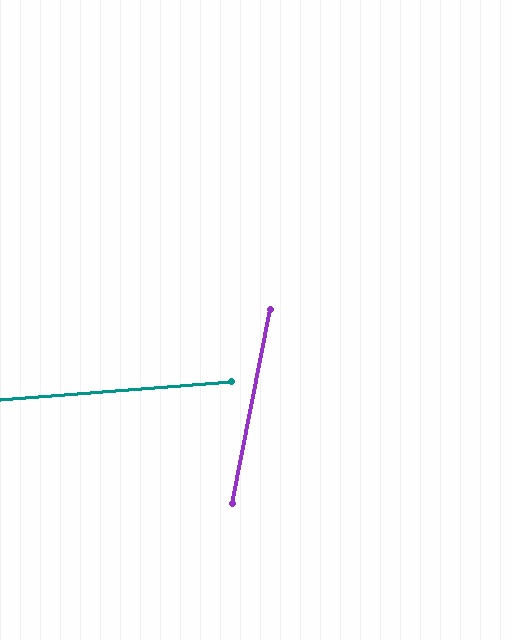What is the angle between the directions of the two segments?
Approximately 74 degrees.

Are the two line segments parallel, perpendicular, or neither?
Neither parallel nor perpendicular — they differ by about 74°.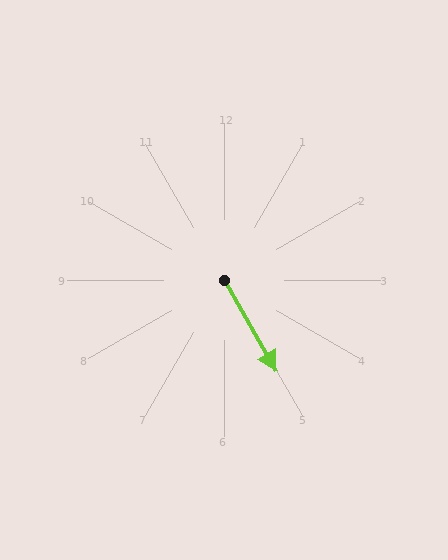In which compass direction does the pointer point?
Southeast.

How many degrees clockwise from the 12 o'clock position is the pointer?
Approximately 150 degrees.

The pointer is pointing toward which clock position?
Roughly 5 o'clock.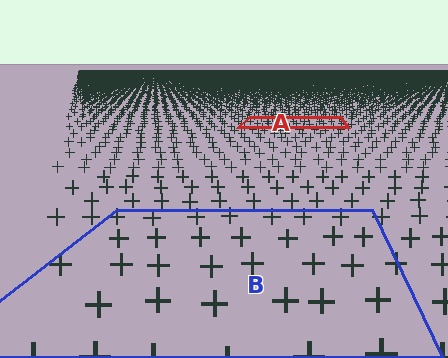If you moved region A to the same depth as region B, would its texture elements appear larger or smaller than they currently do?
They would appear larger. At a closer depth, the same texture elements are projected at a bigger on-screen size.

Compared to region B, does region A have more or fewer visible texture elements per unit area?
Region A has more texture elements per unit area — they are packed more densely because it is farther away.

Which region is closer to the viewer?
Region B is closer. The texture elements there are larger and more spread out.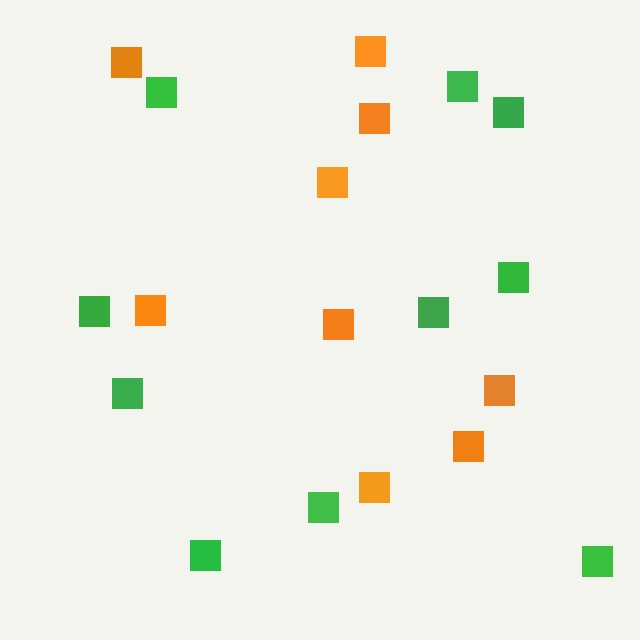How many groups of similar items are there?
There are 2 groups: one group of green squares (10) and one group of orange squares (9).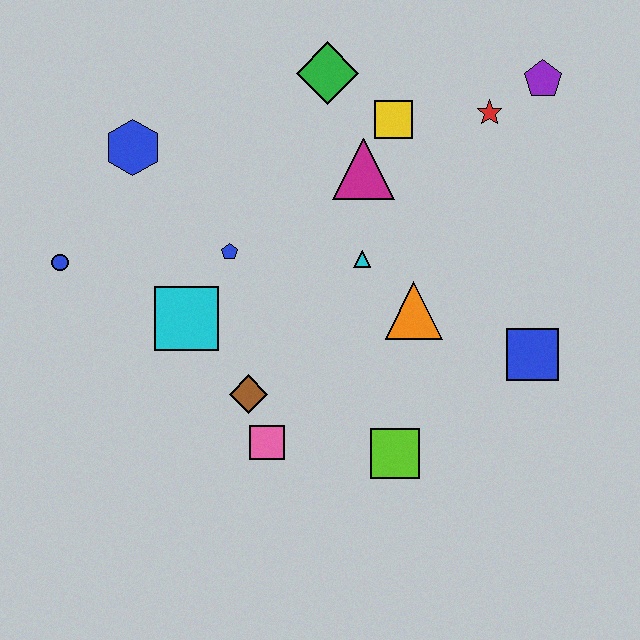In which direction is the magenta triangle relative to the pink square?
The magenta triangle is above the pink square.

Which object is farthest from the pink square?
The purple pentagon is farthest from the pink square.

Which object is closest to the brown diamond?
The pink square is closest to the brown diamond.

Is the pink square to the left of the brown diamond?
No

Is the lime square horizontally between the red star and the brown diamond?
Yes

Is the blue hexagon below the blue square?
No